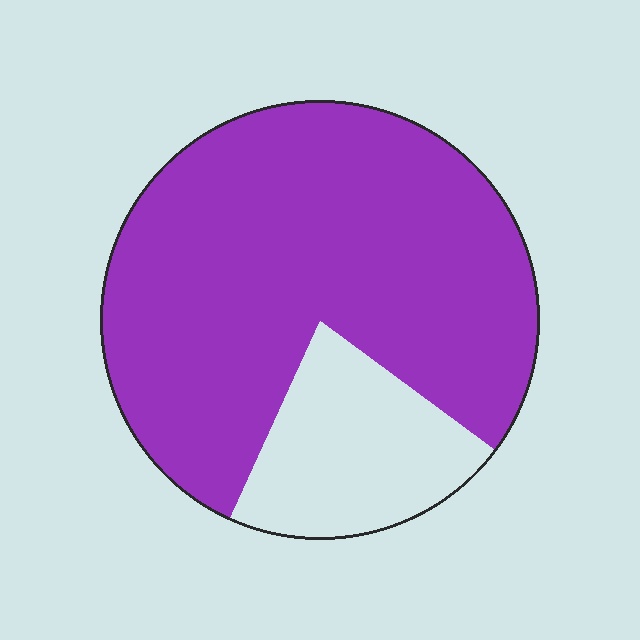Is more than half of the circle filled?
Yes.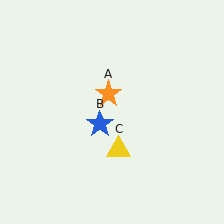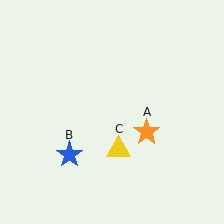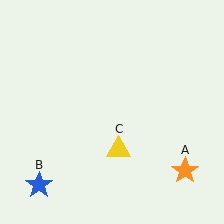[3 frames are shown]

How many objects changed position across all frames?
2 objects changed position: orange star (object A), blue star (object B).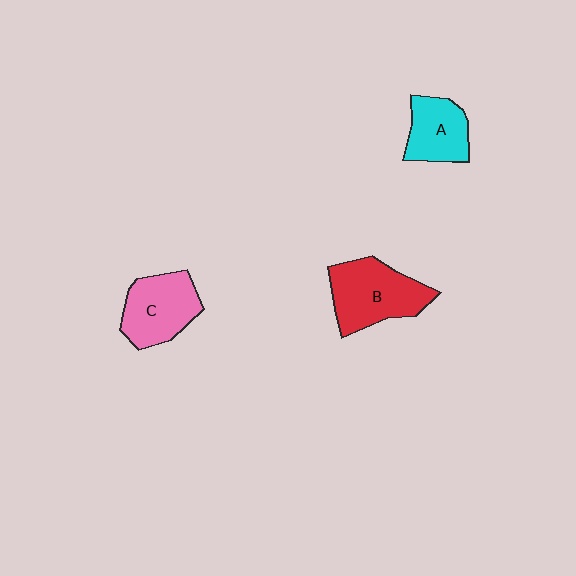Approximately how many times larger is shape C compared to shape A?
Approximately 1.3 times.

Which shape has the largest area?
Shape B (red).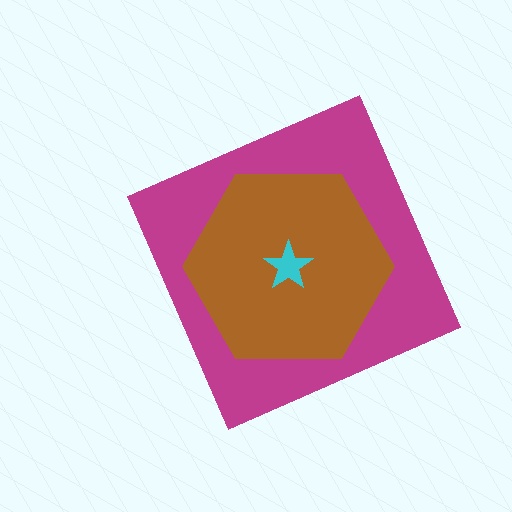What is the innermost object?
The cyan star.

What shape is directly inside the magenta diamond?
The brown hexagon.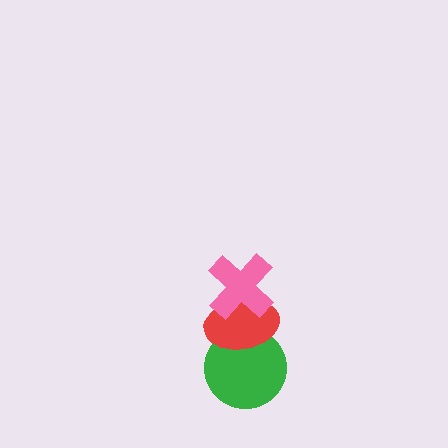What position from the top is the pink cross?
The pink cross is 1st from the top.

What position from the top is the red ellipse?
The red ellipse is 2nd from the top.